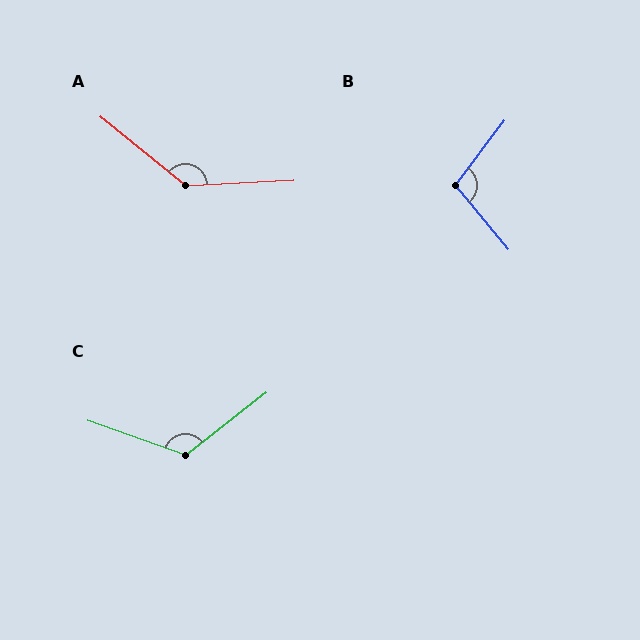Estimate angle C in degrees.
Approximately 122 degrees.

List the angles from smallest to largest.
B (103°), C (122°), A (138°).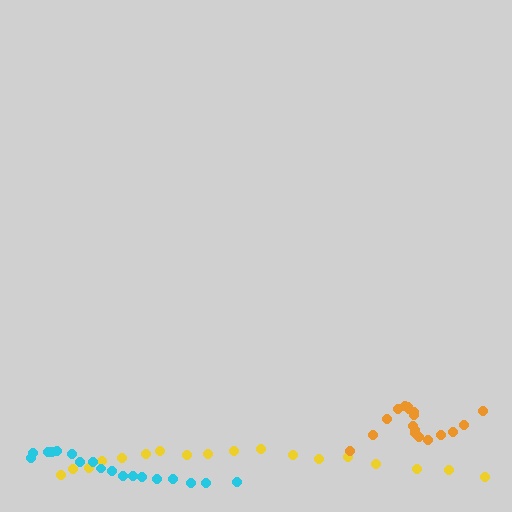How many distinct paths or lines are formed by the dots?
There are 3 distinct paths.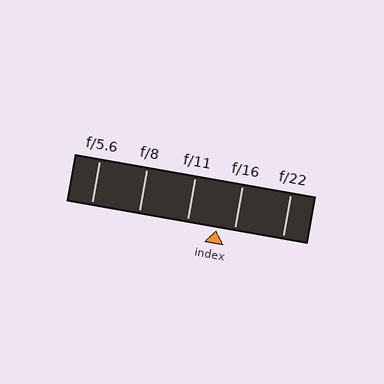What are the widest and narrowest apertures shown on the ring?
The widest aperture shown is f/5.6 and the narrowest is f/22.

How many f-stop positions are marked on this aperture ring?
There are 5 f-stop positions marked.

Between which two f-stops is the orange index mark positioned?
The index mark is between f/11 and f/16.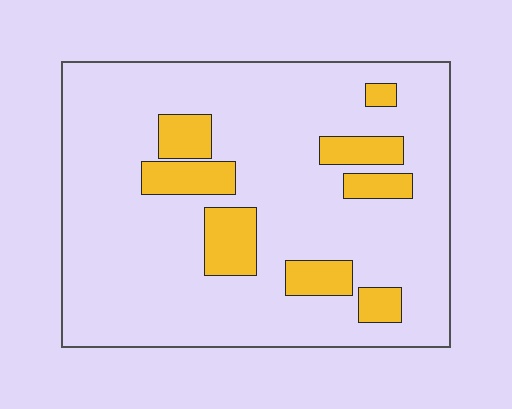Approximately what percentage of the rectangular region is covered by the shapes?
Approximately 15%.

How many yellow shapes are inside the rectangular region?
8.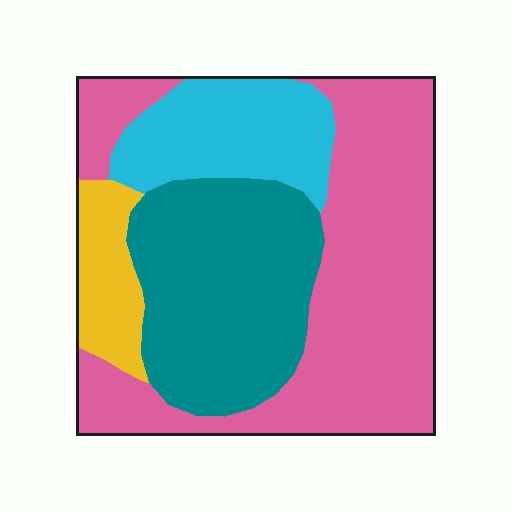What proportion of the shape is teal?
Teal takes up about one third (1/3) of the shape.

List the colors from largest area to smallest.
From largest to smallest: pink, teal, cyan, yellow.